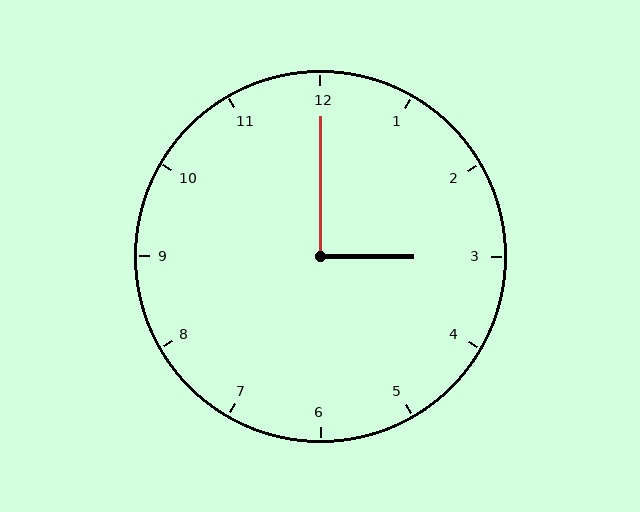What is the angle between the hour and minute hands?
Approximately 90 degrees.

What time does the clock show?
3:00.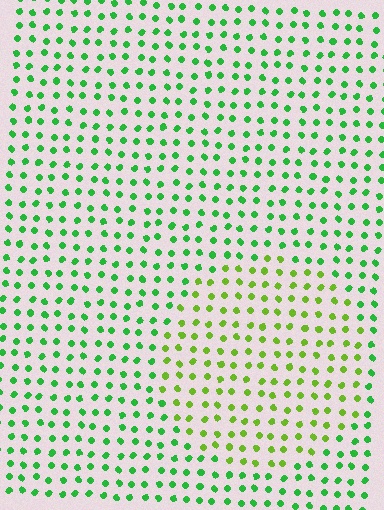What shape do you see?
I see a circle.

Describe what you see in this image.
The image is filled with small green elements in a uniform arrangement. A circle-shaped region is visible where the elements are tinted to a slightly different hue, forming a subtle color boundary.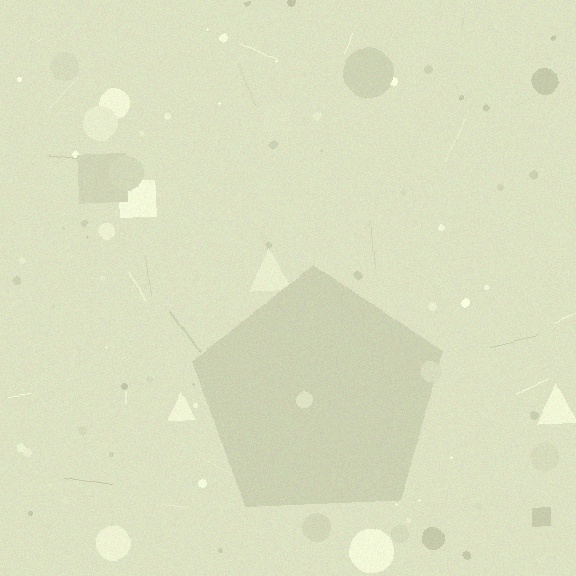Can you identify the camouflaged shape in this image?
The camouflaged shape is a pentagon.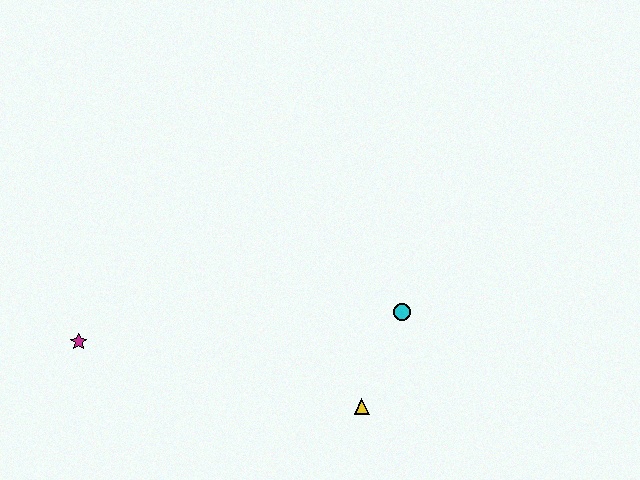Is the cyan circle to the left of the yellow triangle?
No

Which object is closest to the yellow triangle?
The cyan circle is closest to the yellow triangle.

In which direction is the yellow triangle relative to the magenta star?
The yellow triangle is to the right of the magenta star.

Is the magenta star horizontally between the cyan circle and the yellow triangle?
No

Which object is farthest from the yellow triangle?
The magenta star is farthest from the yellow triangle.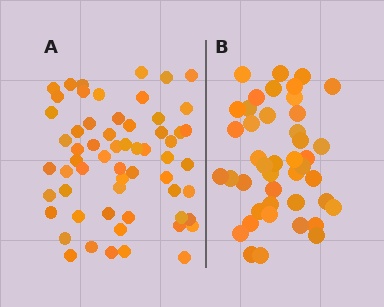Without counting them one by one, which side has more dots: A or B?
Region A (the left region) has more dots.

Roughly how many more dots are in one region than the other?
Region A has approximately 15 more dots than region B.